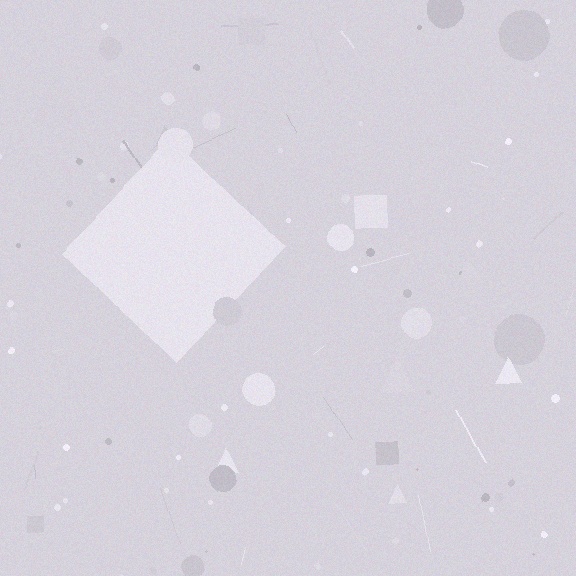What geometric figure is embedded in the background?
A diamond is embedded in the background.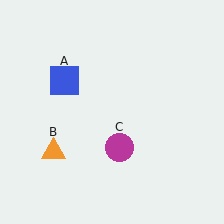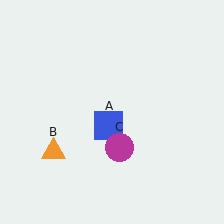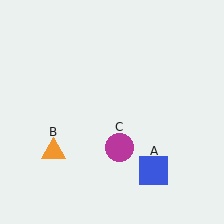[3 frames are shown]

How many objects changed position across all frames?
1 object changed position: blue square (object A).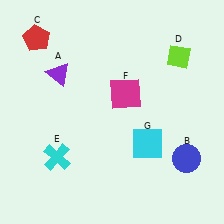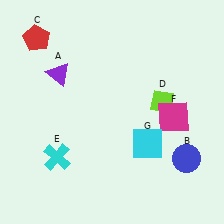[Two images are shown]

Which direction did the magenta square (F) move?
The magenta square (F) moved right.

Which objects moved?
The objects that moved are: the lime diamond (D), the magenta square (F).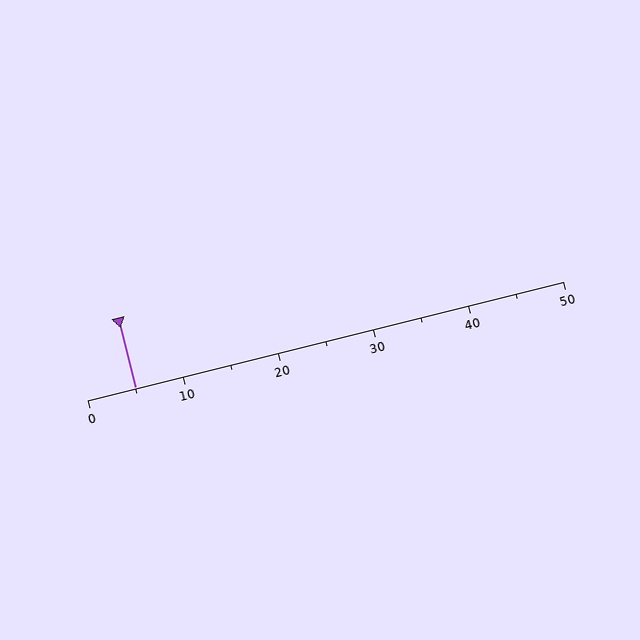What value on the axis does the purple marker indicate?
The marker indicates approximately 5.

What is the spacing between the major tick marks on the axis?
The major ticks are spaced 10 apart.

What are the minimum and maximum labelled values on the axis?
The axis runs from 0 to 50.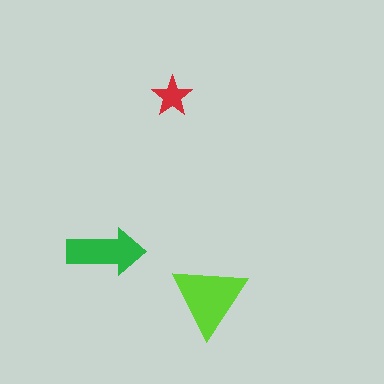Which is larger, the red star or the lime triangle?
The lime triangle.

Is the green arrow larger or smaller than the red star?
Larger.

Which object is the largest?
The lime triangle.